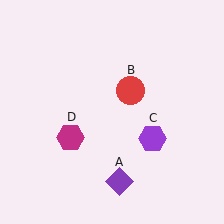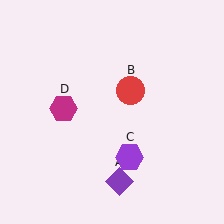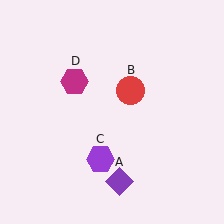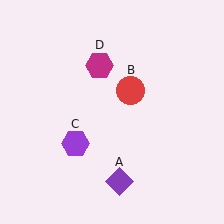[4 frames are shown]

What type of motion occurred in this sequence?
The purple hexagon (object C), magenta hexagon (object D) rotated clockwise around the center of the scene.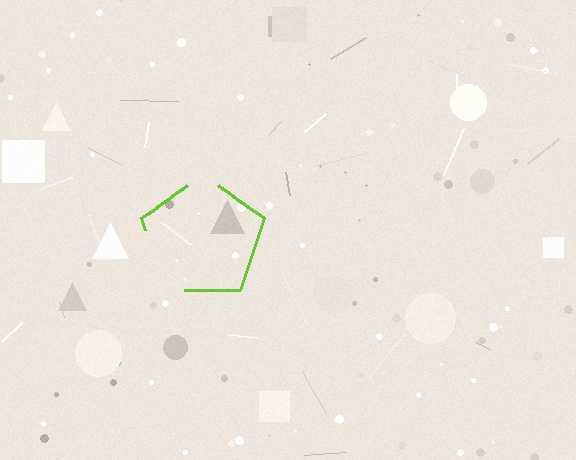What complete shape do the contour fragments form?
The contour fragments form a pentagon.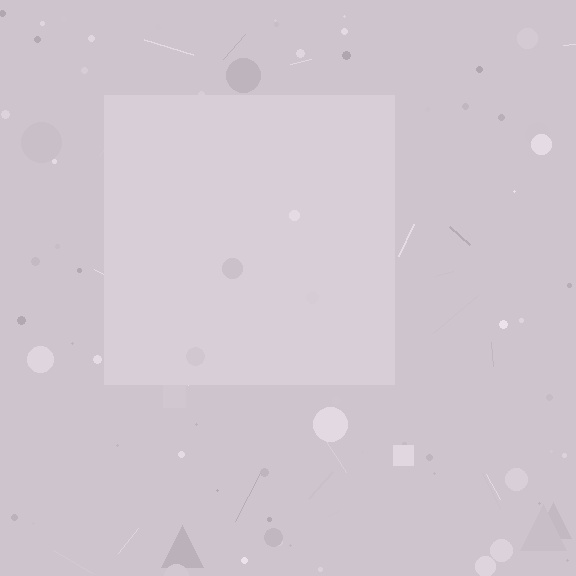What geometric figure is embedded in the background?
A square is embedded in the background.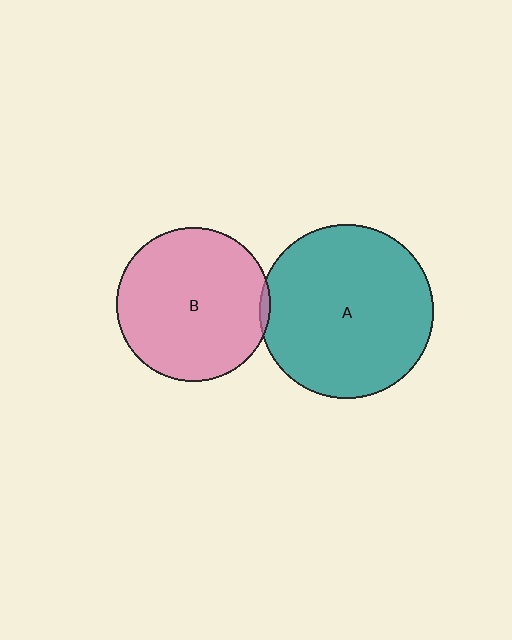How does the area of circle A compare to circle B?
Approximately 1.3 times.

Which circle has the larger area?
Circle A (teal).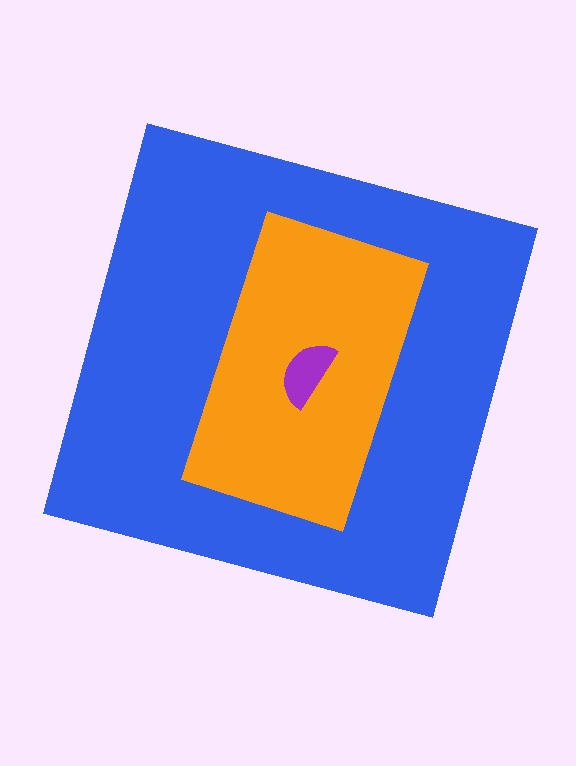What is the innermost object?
The purple semicircle.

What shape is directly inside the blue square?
The orange rectangle.